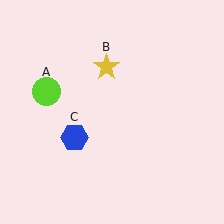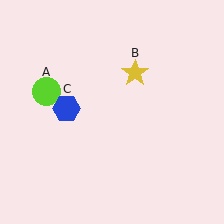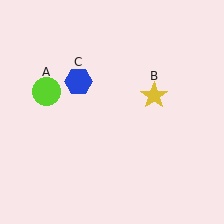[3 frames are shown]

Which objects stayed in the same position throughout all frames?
Lime circle (object A) remained stationary.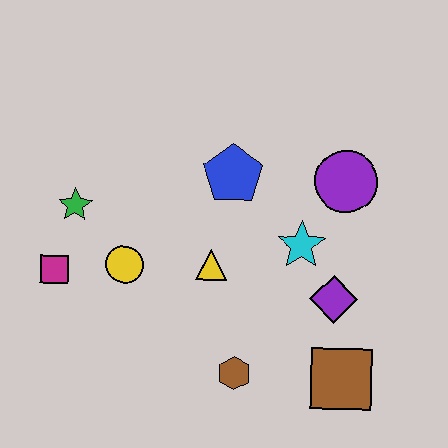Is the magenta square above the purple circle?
No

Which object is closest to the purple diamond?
The cyan star is closest to the purple diamond.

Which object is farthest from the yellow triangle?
The brown square is farthest from the yellow triangle.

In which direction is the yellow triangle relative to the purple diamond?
The yellow triangle is to the left of the purple diamond.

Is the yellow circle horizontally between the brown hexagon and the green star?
Yes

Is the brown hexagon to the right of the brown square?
No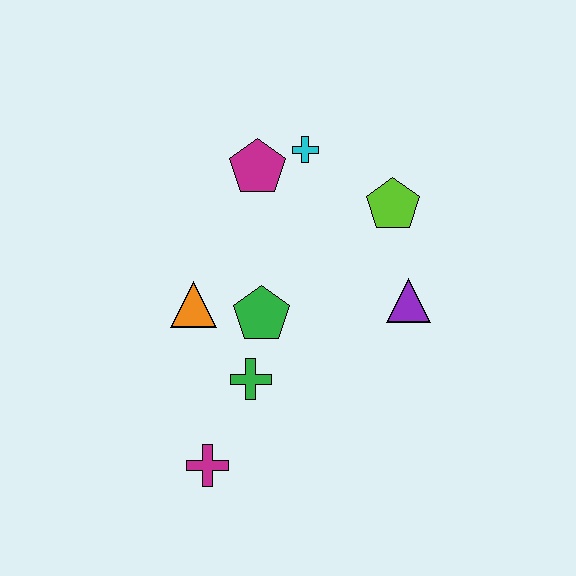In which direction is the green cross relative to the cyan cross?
The green cross is below the cyan cross.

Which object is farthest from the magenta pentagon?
The magenta cross is farthest from the magenta pentagon.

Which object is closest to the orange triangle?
The green pentagon is closest to the orange triangle.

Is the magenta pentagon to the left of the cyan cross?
Yes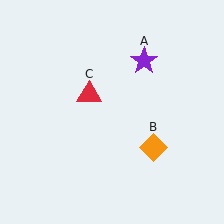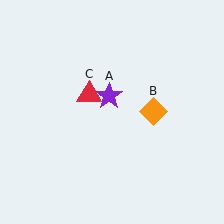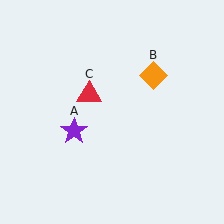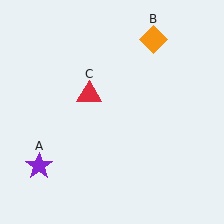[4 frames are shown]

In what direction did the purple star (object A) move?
The purple star (object A) moved down and to the left.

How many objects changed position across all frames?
2 objects changed position: purple star (object A), orange diamond (object B).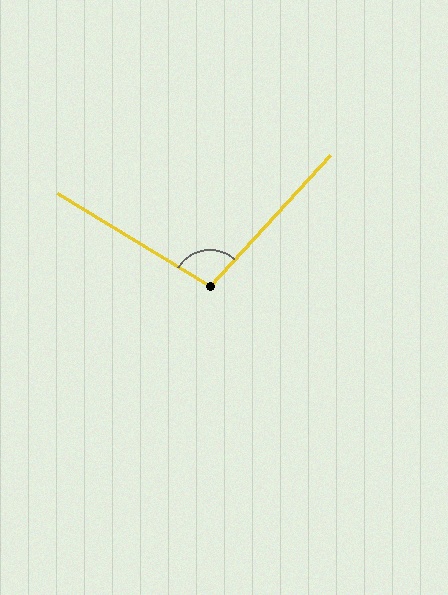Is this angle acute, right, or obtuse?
It is obtuse.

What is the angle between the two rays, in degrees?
Approximately 101 degrees.